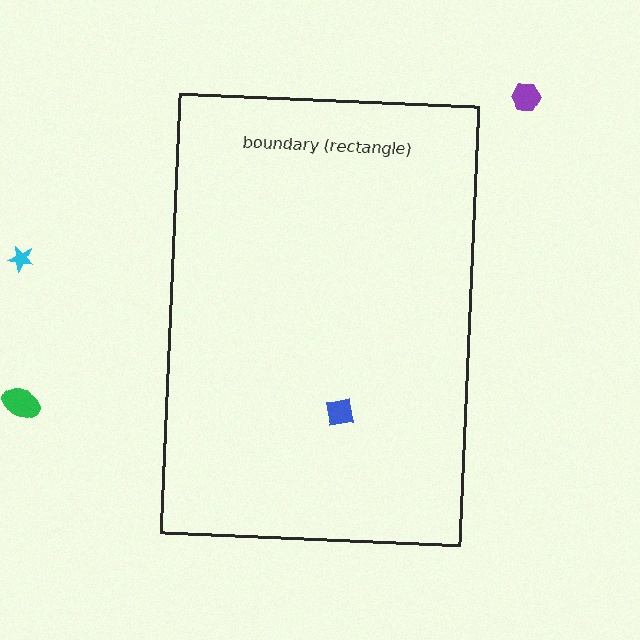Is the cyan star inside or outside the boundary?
Outside.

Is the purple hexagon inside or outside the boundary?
Outside.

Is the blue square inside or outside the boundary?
Inside.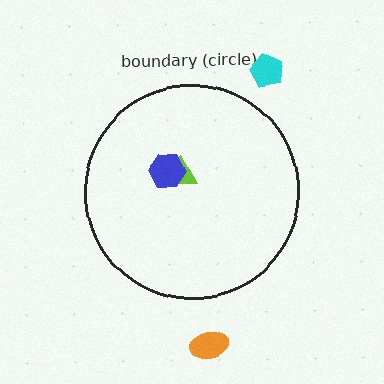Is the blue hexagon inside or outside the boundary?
Inside.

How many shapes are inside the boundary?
2 inside, 2 outside.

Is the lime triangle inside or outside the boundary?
Inside.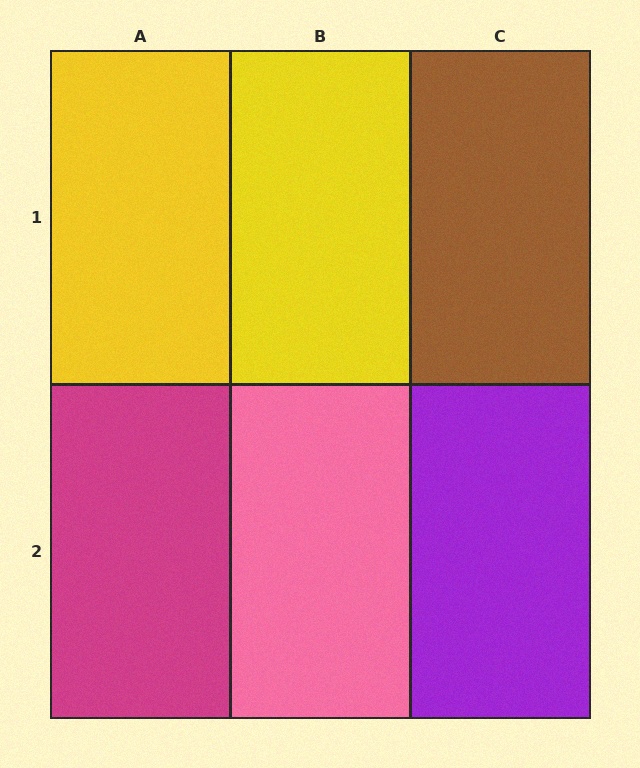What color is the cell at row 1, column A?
Yellow.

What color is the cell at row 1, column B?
Yellow.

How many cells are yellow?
2 cells are yellow.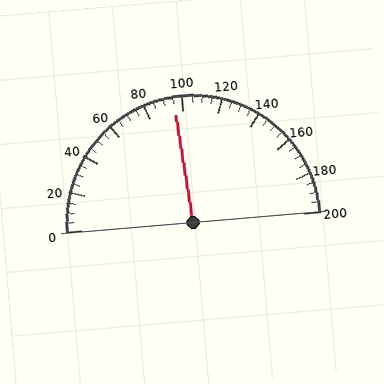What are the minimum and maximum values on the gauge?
The gauge ranges from 0 to 200.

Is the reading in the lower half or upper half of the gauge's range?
The reading is in the lower half of the range (0 to 200).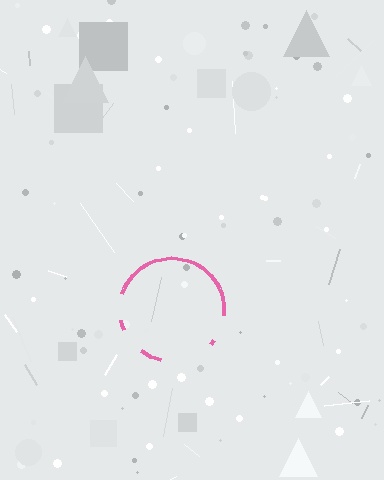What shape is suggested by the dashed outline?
The dashed outline suggests a circle.